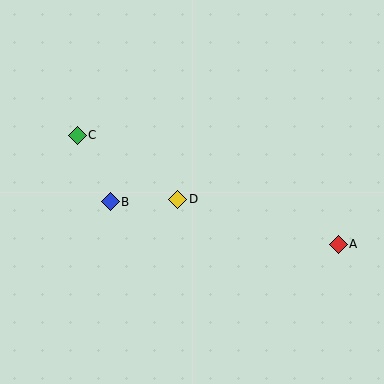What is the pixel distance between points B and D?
The distance between B and D is 67 pixels.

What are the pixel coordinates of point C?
Point C is at (77, 135).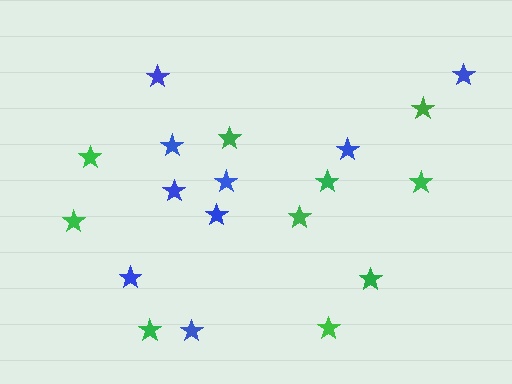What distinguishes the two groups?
There are 2 groups: one group of green stars (10) and one group of blue stars (9).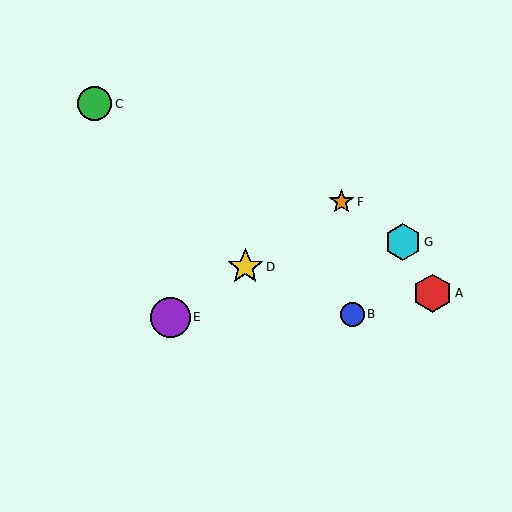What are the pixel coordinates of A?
Object A is at (433, 293).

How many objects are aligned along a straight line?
3 objects (D, E, F) are aligned along a straight line.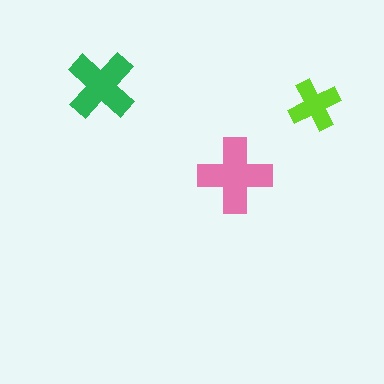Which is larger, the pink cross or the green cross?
The pink one.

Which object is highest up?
The green cross is topmost.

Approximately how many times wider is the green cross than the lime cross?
About 1.5 times wider.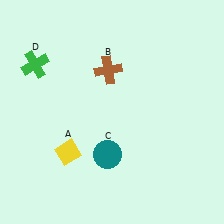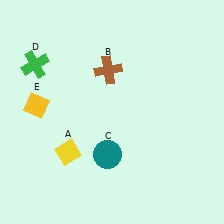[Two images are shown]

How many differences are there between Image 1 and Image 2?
There is 1 difference between the two images.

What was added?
A yellow diamond (E) was added in Image 2.